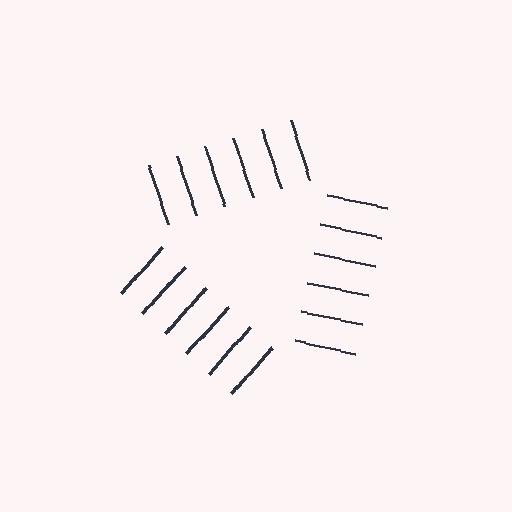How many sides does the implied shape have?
3 sides — the line-ends trace a triangle.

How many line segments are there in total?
18 — 6 along each of the 3 edges.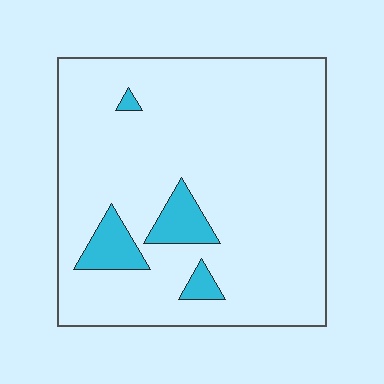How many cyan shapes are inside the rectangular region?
4.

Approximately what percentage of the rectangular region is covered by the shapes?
Approximately 10%.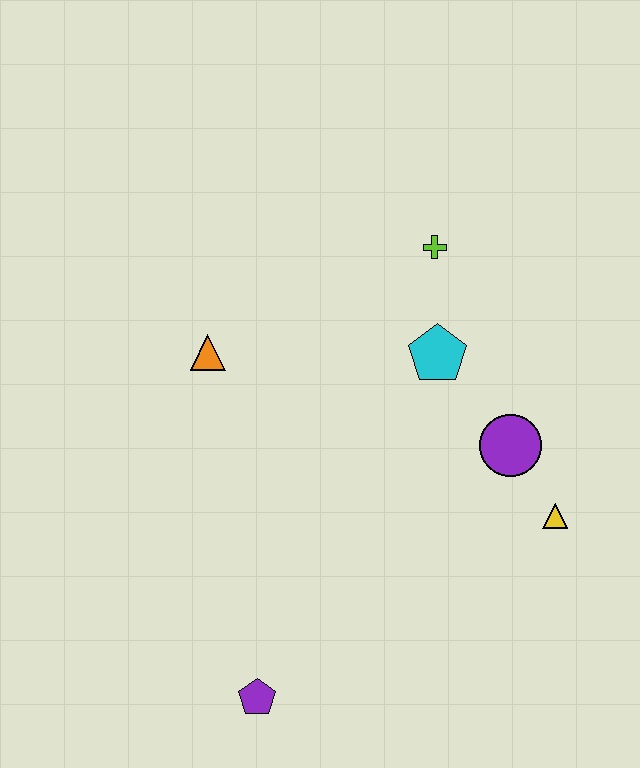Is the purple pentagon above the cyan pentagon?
No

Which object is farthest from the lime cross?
The purple pentagon is farthest from the lime cross.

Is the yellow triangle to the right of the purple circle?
Yes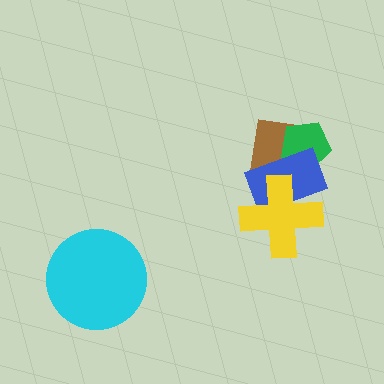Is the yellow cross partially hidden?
No, no other shape covers it.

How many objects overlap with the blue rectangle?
3 objects overlap with the blue rectangle.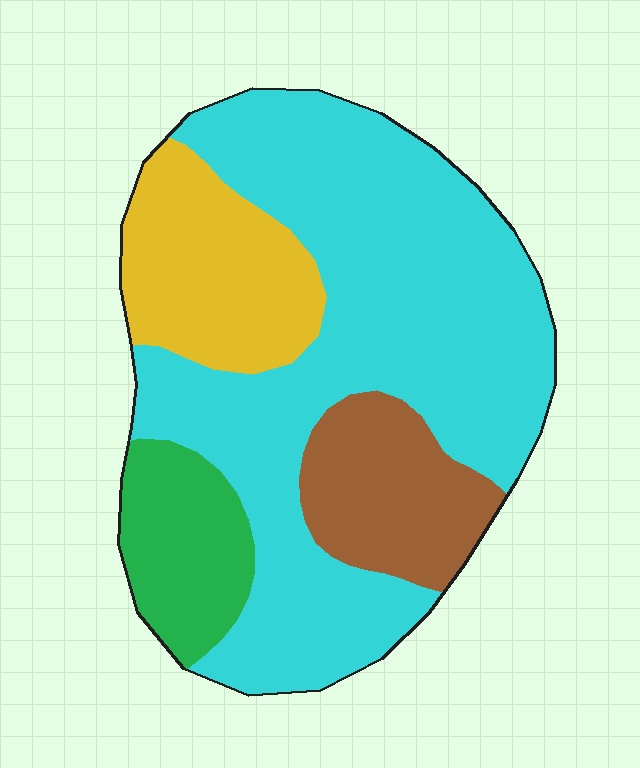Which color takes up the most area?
Cyan, at roughly 60%.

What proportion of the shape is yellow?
Yellow covers 16% of the shape.